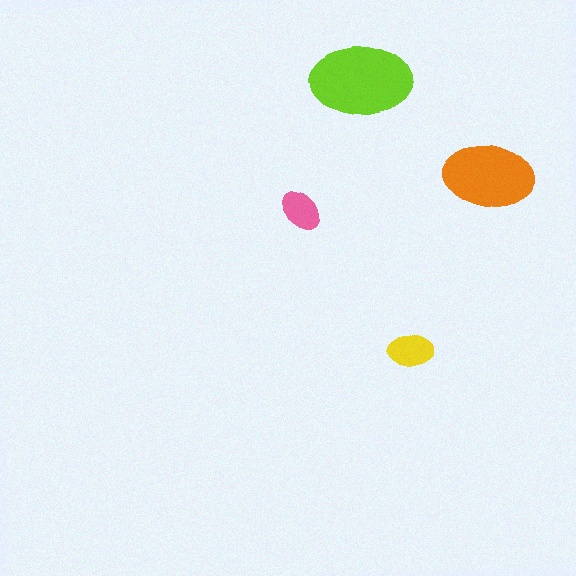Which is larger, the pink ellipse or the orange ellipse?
The orange one.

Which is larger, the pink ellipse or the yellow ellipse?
The yellow one.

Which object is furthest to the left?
The pink ellipse is leftmost.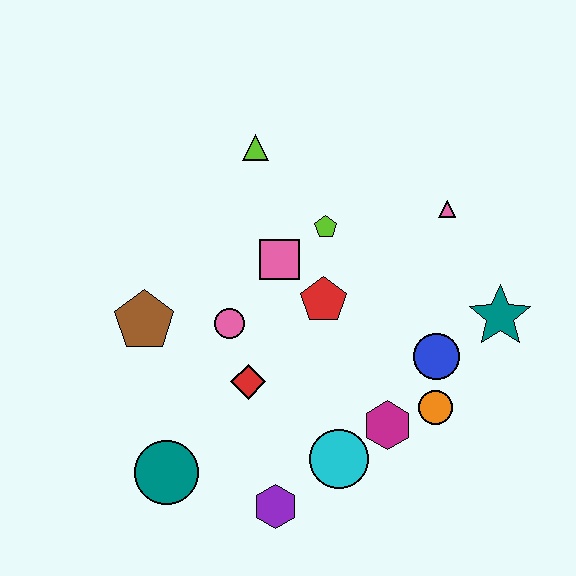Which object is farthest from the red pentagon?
The teal circle is farthest from the red pentagon.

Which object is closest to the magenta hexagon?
The orange circle is closest to the magenta hexagon.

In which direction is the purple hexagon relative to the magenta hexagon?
The purple hexagon is to the left of the magenta hexagon.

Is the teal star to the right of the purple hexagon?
Yes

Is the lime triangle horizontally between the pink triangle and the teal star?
No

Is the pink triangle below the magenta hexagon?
No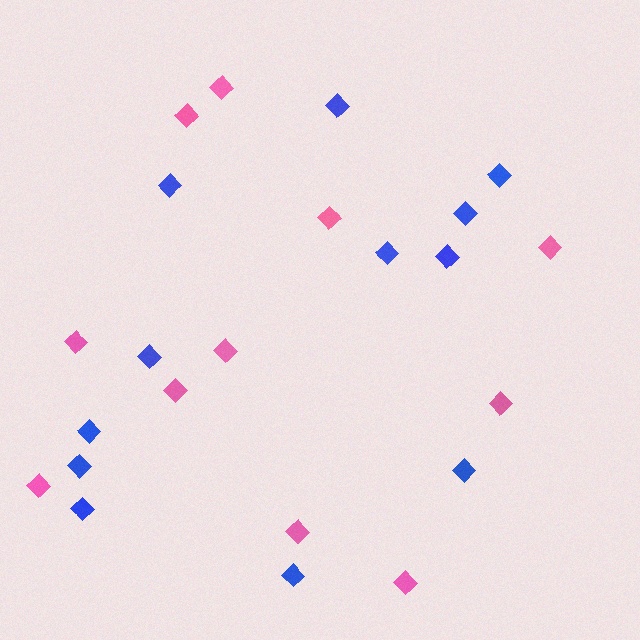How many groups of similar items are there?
There are 2 groups: one group of pink diamonds (11) and one group of blue diamonds (12).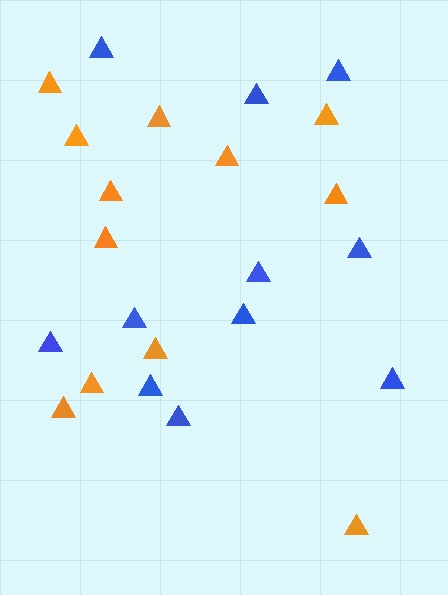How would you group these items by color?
There are 2 groups: one group of blue triangles (11) and one group of orange triangles (12).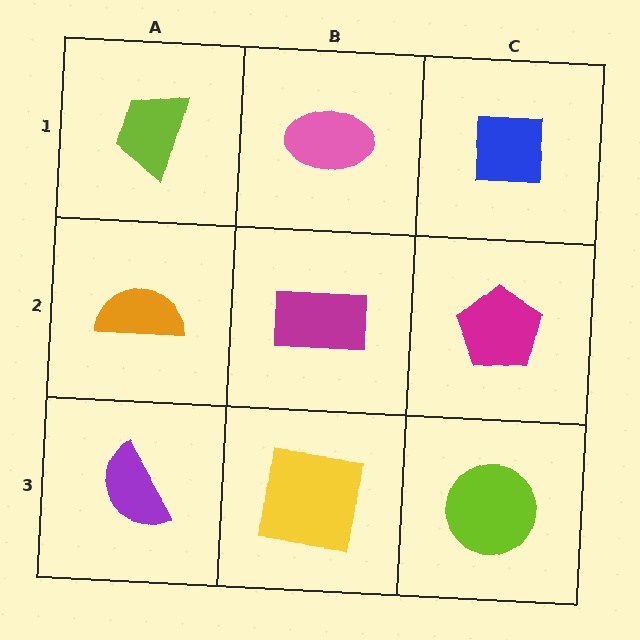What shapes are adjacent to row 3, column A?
An orange semicircle (row 2, column A), a yellow square (row 3, column B).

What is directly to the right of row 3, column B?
A lime circle.